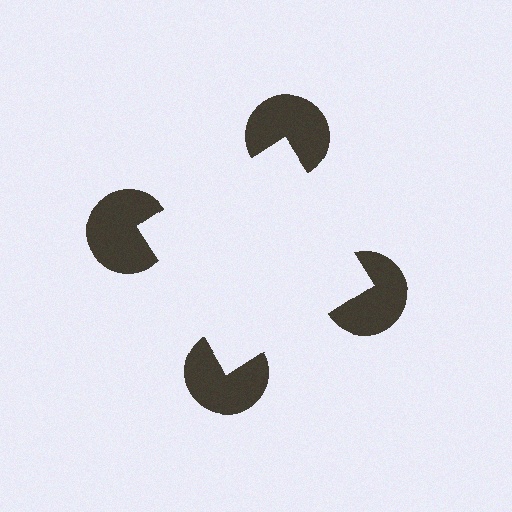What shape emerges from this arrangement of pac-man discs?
An illusory square — its edges are inferred from the aligned wedge cuts in the pac-man discs, not physically drawn.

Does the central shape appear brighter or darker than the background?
It typically appears slightly brighter than the background, even though no actual brightness change is drawn.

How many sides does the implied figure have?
4 sides.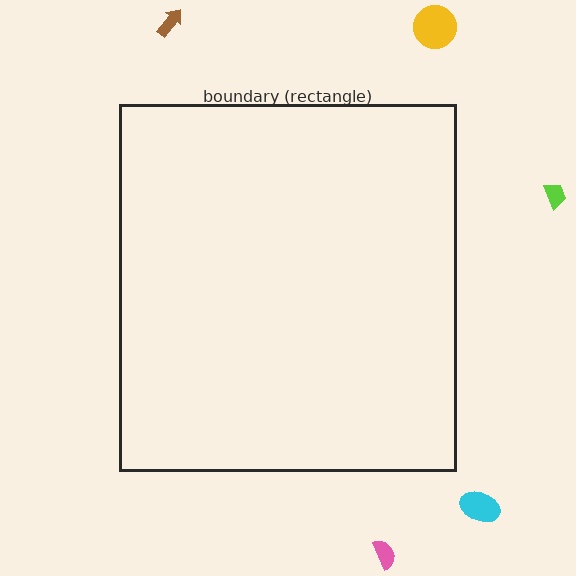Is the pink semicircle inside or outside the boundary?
Outside.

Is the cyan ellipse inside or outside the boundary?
Outside.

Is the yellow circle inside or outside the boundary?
Outside.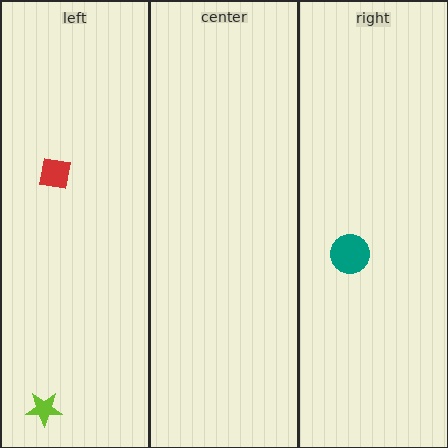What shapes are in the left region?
The red square, the lime star.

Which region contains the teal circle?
The right region.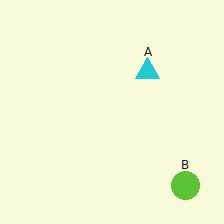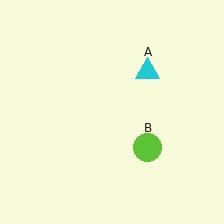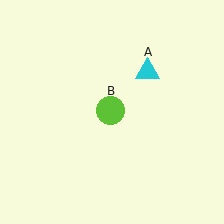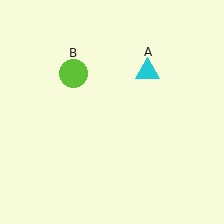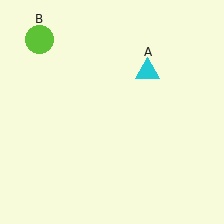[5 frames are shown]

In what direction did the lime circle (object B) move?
The lime circle (object B) moved up and to the left.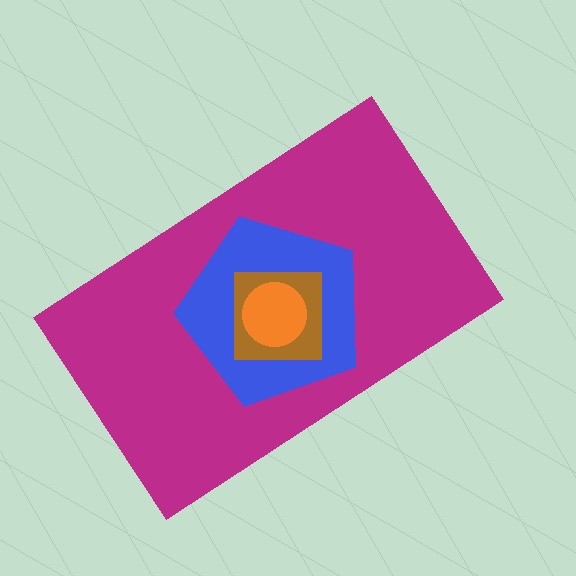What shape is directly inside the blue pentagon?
The brown square.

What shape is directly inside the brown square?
The orange circle.